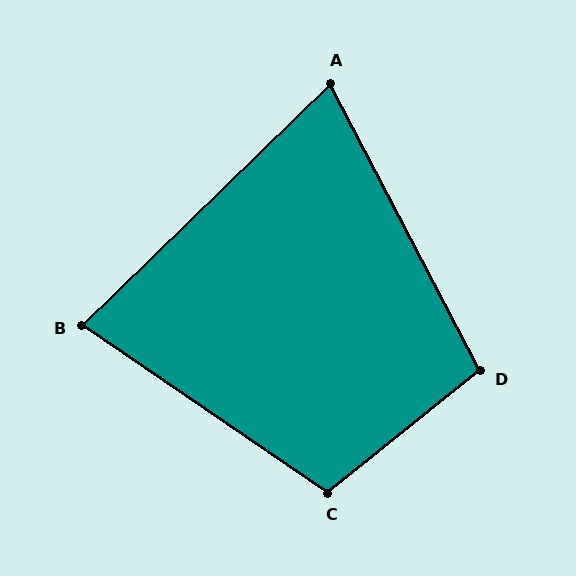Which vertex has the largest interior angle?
C, at approximately 107 degrees.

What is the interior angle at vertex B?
Approximately 79 degrees (acute).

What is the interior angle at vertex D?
Approximately 101 degrees (obtuse).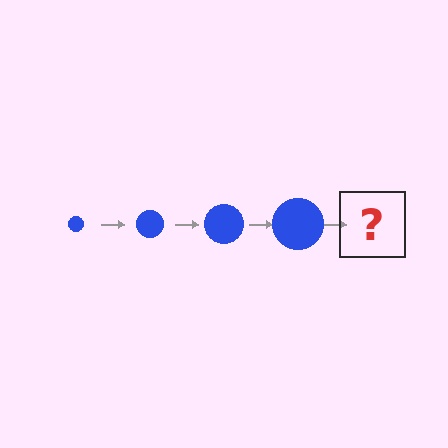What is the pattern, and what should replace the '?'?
The pattern is that the circle gets progressively larger each step. The '?' should be a blue circle, larger than the previous one.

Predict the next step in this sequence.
The next step is a blue circle, larger than the previous one.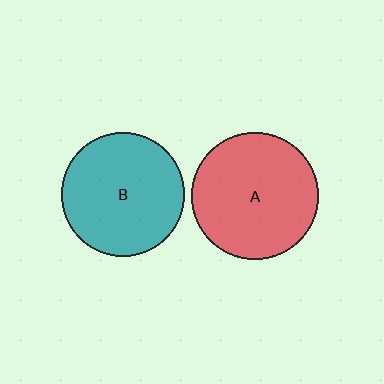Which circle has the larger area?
Circle A (red).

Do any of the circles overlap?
No, none of the circles overlap.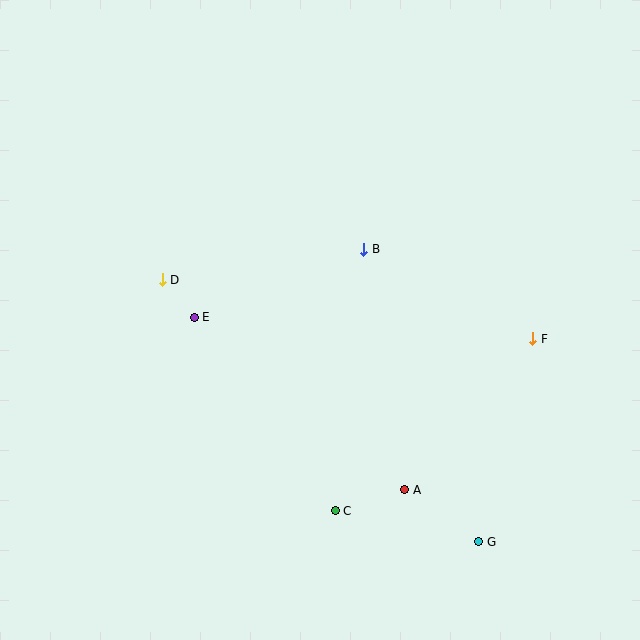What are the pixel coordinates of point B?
Point B is at (364, 249).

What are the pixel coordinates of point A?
Point A is at (405, 490).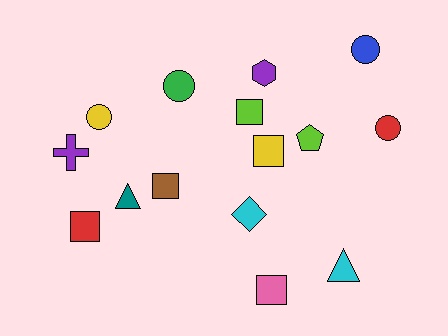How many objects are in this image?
There are 15 objects.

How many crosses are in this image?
There is 1 cross.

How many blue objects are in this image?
There is 1 blue object.